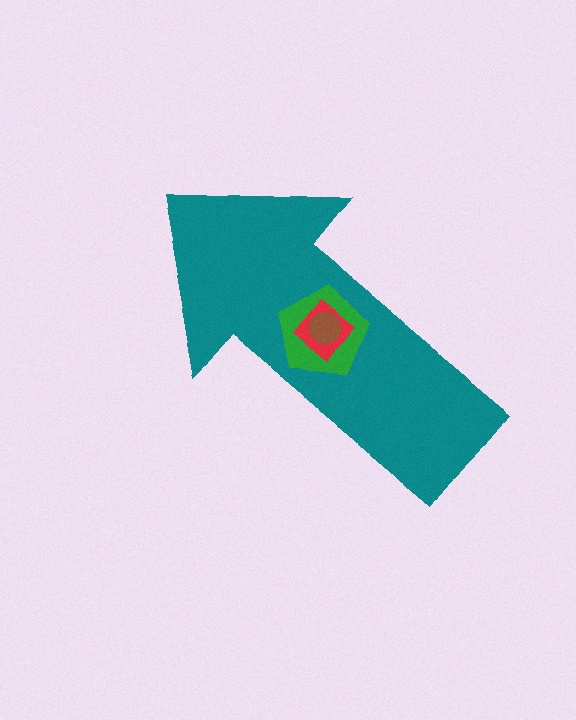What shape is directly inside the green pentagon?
The red diamond.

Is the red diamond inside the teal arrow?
Yes.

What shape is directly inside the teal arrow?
The green pentagon.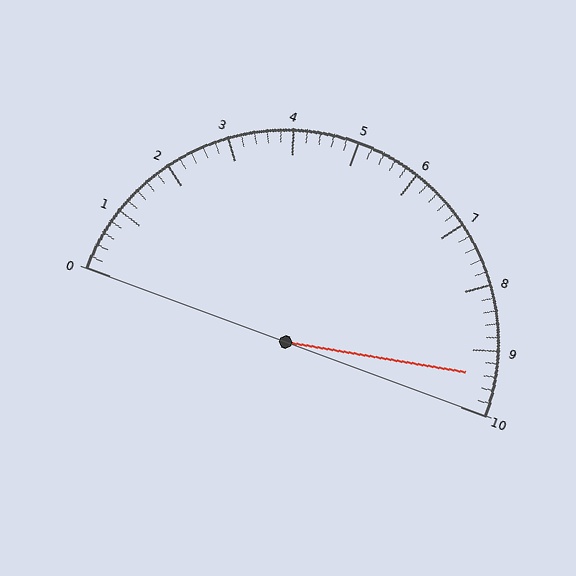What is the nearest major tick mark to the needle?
The nearest major tick mark is 9.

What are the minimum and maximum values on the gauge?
The gauge ranges from 0 to 10.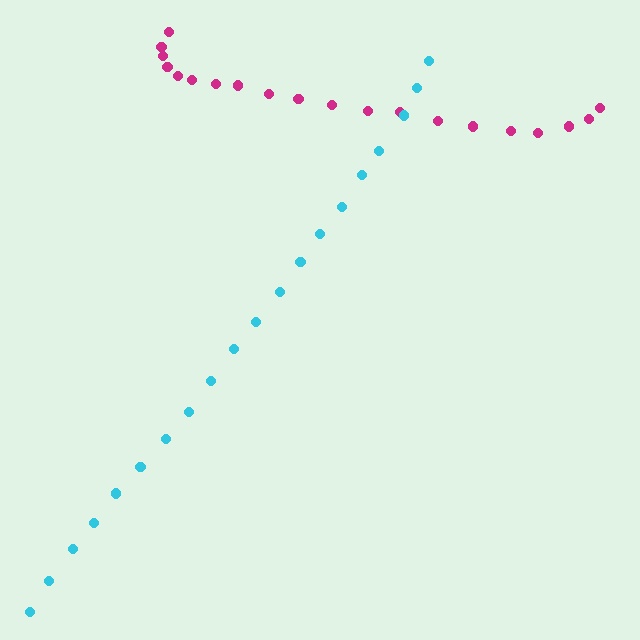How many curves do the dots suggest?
There are 2 distinct paths.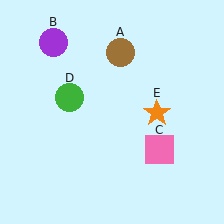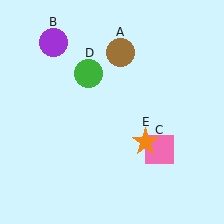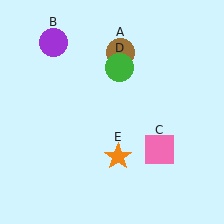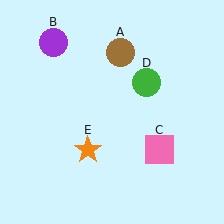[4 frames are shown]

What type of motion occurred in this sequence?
The green circle (object D), orange star (object E) rotated clockwise around the center of the scene.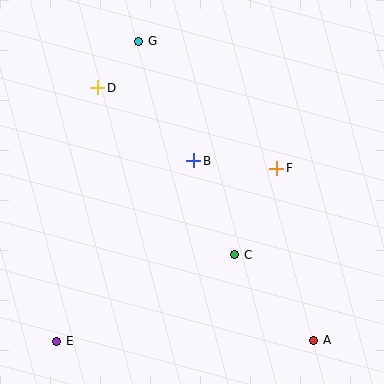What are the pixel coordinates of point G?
Point G is at (139, 41).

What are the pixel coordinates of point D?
Point D is at (98, 88).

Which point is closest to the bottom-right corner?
Point A is closest to the bottom-right corner.